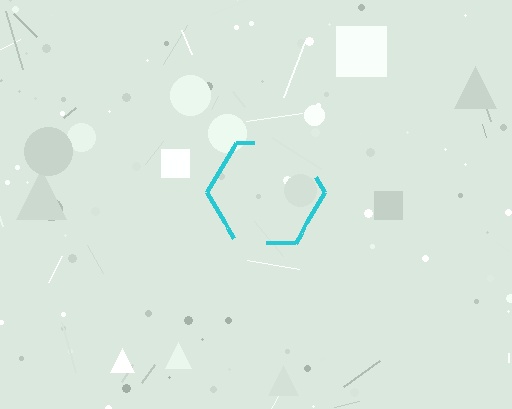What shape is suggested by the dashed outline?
The dashed outline suggests a hexagon.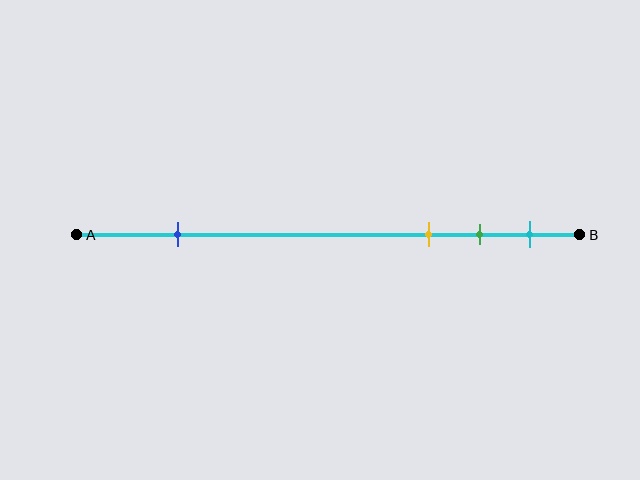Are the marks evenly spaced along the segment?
No, the marks are not evenly spaced.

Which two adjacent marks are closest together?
The green and cyan marks are the closest adjacent pair.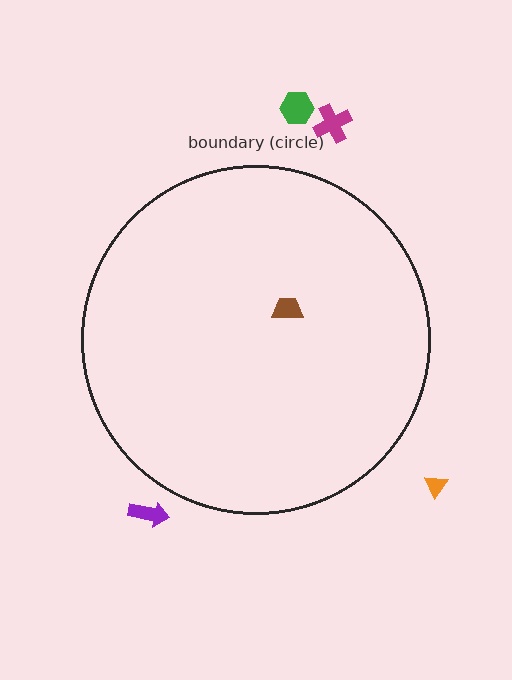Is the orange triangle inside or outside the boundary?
Outside.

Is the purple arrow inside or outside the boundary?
Outside.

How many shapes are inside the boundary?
1 inside, 4 outside.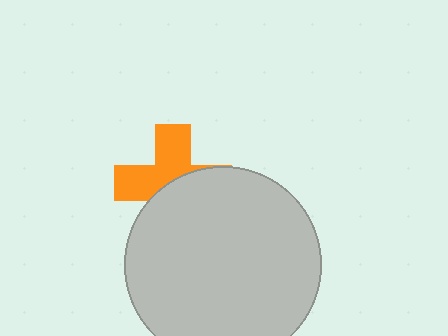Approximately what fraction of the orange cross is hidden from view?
Roughly 50% of the orange cross is hidden behind the light gray circle.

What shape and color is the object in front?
The object in front is a light gray circle.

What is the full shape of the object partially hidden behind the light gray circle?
The partially hidden object is an orange cross.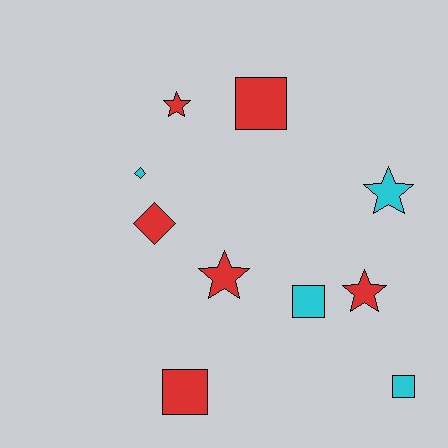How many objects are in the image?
There are 10 objects.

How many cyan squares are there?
There are 2 cyan squares.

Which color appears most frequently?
Red, with 6 objects.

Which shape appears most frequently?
Star, with 4 objects.